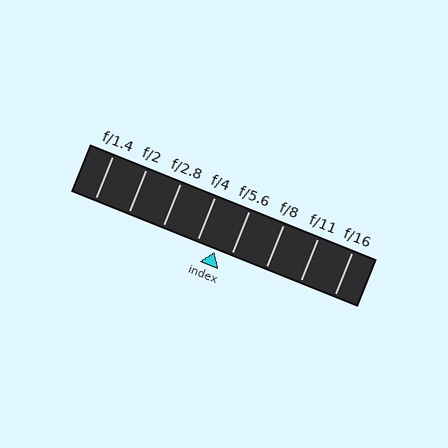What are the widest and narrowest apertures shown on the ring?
The widest aperture shown is f/1.4 and the narrowest is f/16.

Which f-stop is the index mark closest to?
The index mark is closest to f/5.6.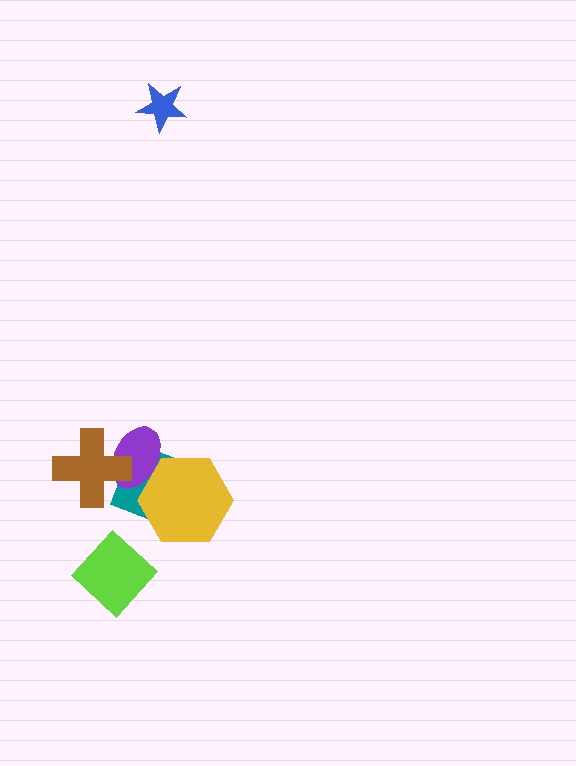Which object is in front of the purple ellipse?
The brown cross is in front of the purple ellipse.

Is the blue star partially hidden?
No, no other shape covers it.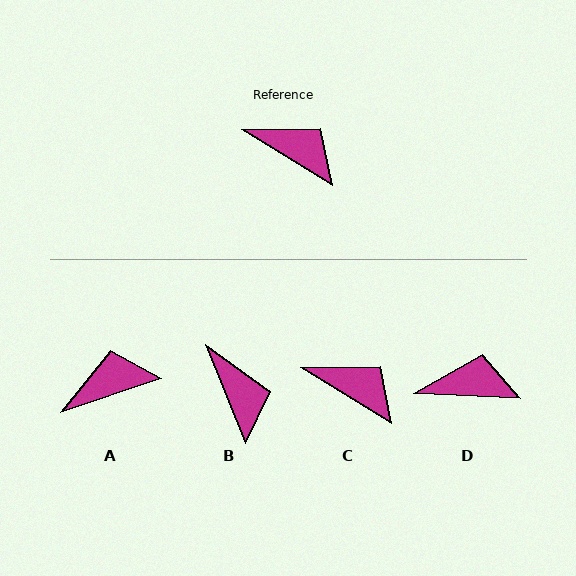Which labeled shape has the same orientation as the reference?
C.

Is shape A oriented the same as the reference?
No, it is off by about 50 degrees.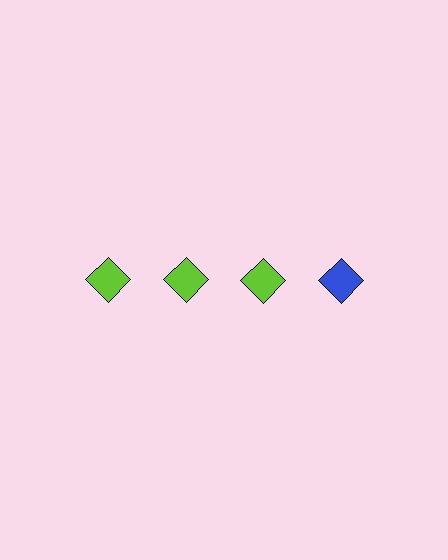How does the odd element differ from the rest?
It has a different color: blue instead of lime.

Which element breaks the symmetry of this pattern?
The blue diamond in the top row, second from right column breaks the symmetry. All other shapes are lime diamonds.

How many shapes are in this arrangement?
There are 4 shapes arranged in a grid pattern.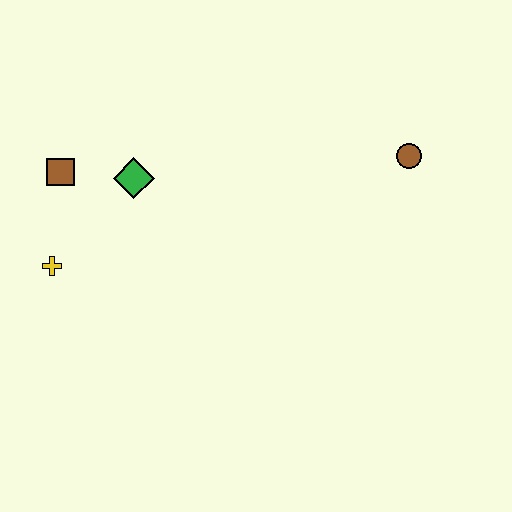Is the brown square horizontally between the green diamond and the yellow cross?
Yes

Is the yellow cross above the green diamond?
No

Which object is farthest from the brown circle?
The yellow cross is farthest from the brown circle.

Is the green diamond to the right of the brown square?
Yes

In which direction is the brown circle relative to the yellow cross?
The brown circle is to the right of the yellow cross.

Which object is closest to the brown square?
The green diamond is closest to the brown square.